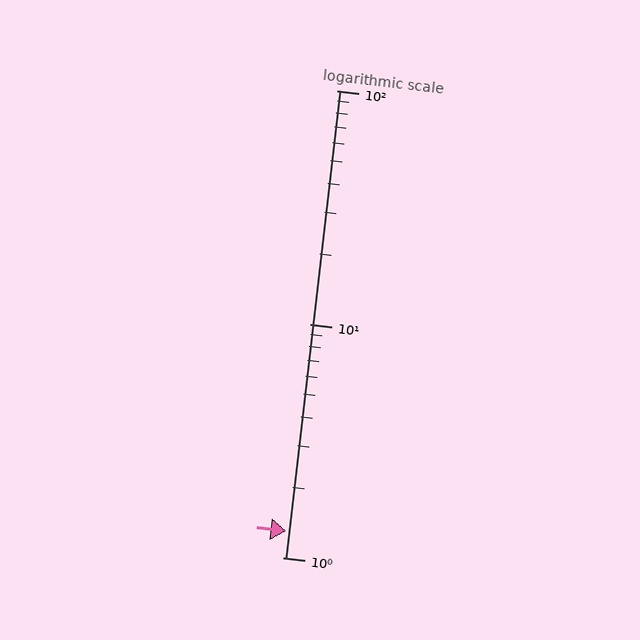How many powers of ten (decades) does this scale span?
The scale spans 2 decades, from 1 to 100.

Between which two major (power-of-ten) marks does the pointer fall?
The pointer is between 1 and 10.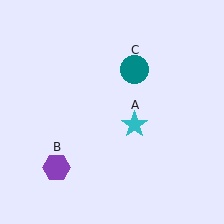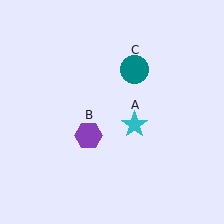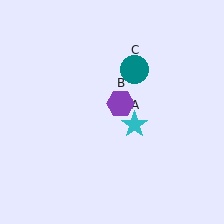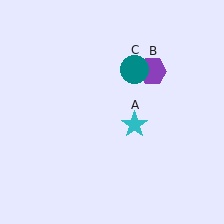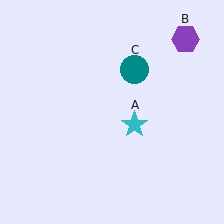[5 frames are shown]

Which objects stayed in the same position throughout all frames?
Cyan star (object A) and teal circle (object C) remained stationary.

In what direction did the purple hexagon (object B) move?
The purple hexagon (object B) moved up and to the right.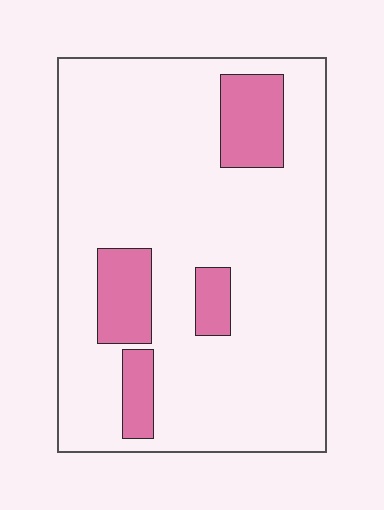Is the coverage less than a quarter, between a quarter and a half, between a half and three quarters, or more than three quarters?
Less than a quarter.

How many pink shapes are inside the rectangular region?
4.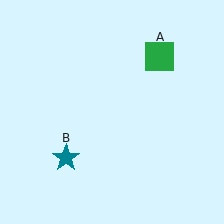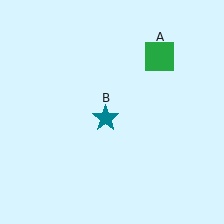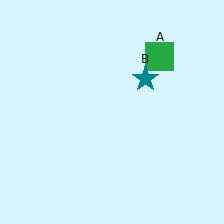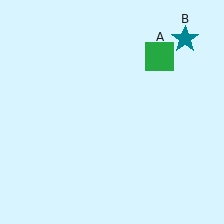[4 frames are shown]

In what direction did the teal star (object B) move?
The teal star (object B) moved up and to the right.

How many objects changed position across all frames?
1 object changed position: teal star (object B).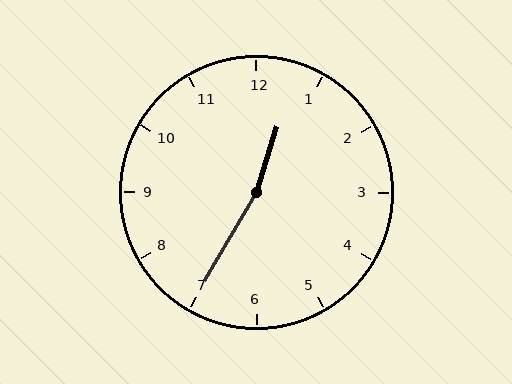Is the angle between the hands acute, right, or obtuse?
It is obtuse.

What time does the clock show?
12:35.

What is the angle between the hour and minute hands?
Approximately 168 degrees.